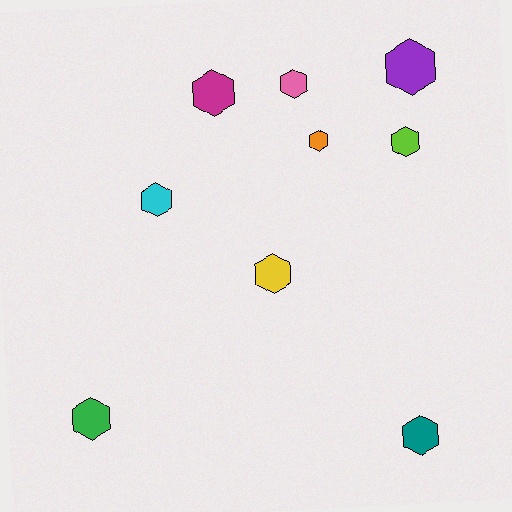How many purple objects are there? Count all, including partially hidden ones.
There is 1 purple object.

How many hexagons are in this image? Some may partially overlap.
There are 9 hexagons.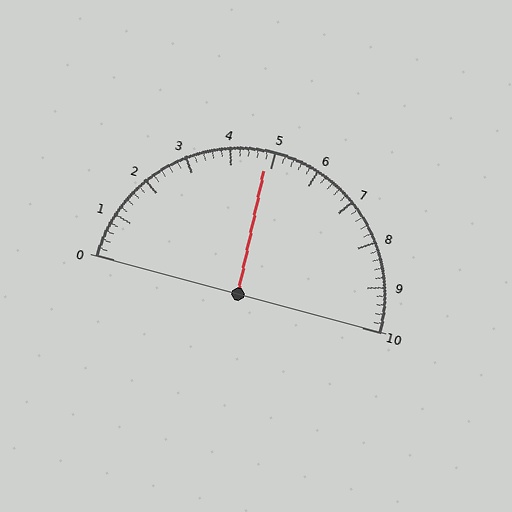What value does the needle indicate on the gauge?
The needle indicates approximately 4.8.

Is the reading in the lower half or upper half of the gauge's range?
The reading is in the lower half of the range (0 to 10).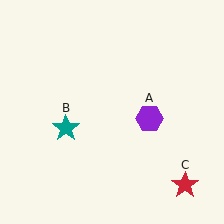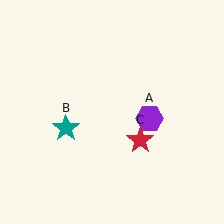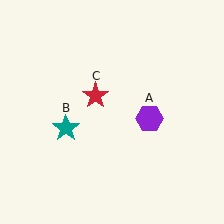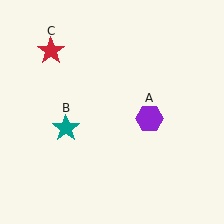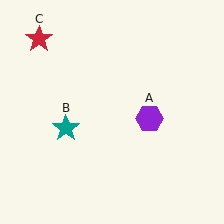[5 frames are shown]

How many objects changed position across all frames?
1 object changed position: red star (object C).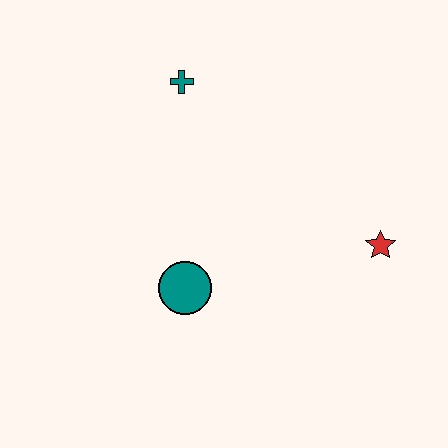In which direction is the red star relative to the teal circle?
The red star is to the right of the teal circle.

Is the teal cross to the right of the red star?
No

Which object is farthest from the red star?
The teal cross is farthest from the red star.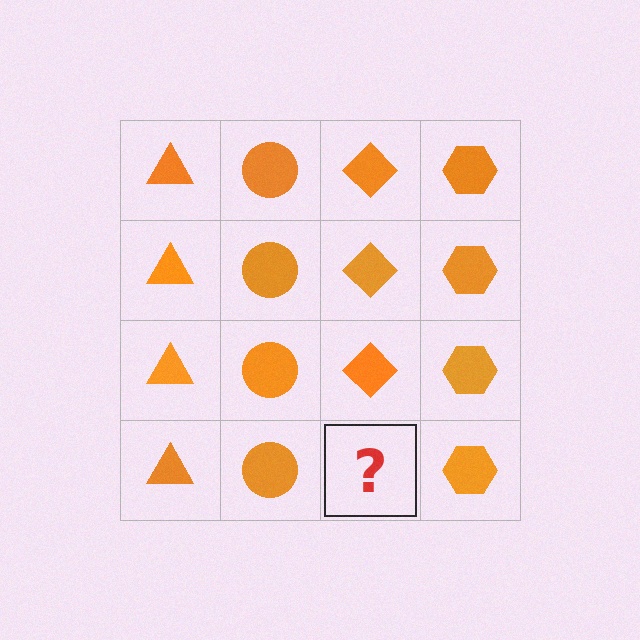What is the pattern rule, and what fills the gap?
The rule is that each column has a consistent shape. The gap should be filled with an orange diamond.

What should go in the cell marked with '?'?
The missing cell should contain an orange diamond.